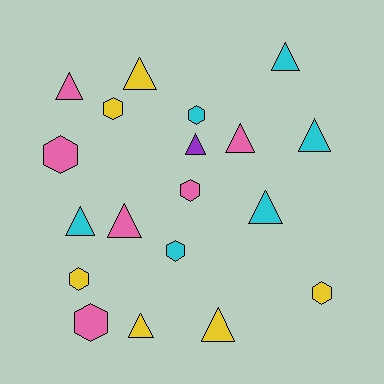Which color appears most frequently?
Pink, with 6 objects.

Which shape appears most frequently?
Triangle, with 11 objects.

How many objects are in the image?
There are 19 objects.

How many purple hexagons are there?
There are no purple hexagons.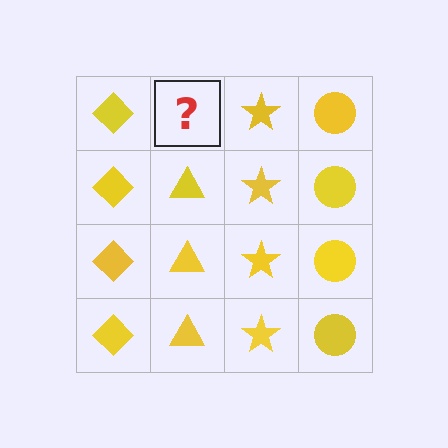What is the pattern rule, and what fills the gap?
The rule is that each column has a consistent shape. The gap should be filled with a yellow triangle.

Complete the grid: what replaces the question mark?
The question mark should be replaced with a yellow triangle.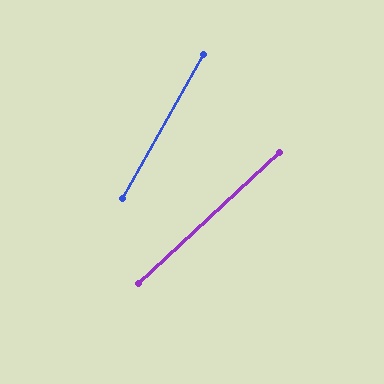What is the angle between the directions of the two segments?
Approximately 18 degrees.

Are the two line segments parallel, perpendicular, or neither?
Neither parallel nor perpendicular — they differ by about 18°.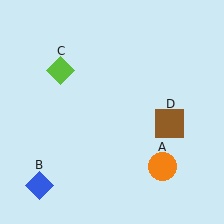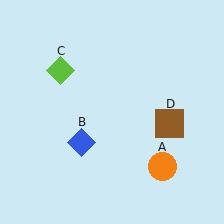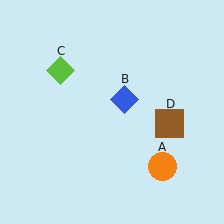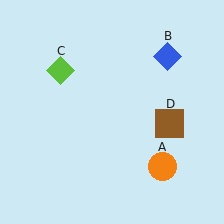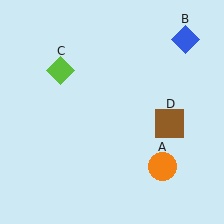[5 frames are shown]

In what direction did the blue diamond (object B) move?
The blue diamond (object B) moved up and to the right.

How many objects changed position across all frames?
1 object changed position: blue diamond (object B).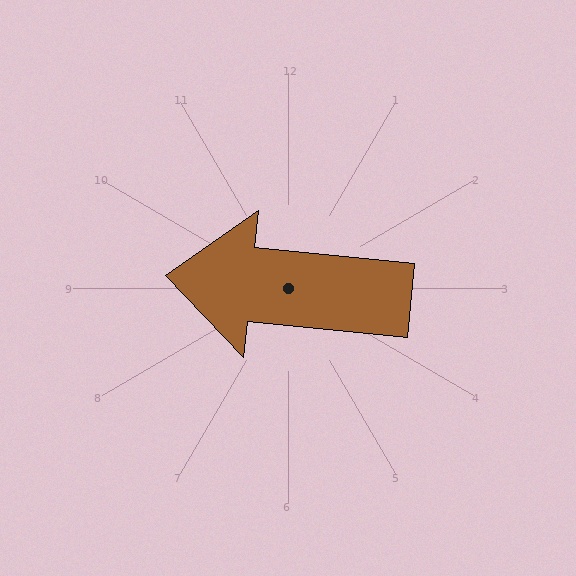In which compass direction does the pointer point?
West.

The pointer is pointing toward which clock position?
Roughly 9 o'clock.